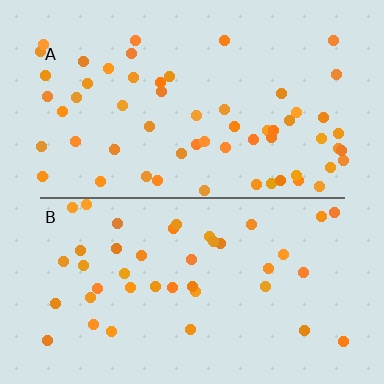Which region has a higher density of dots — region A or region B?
A (the top).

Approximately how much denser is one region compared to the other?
Approximately 1.4× — region A over region B.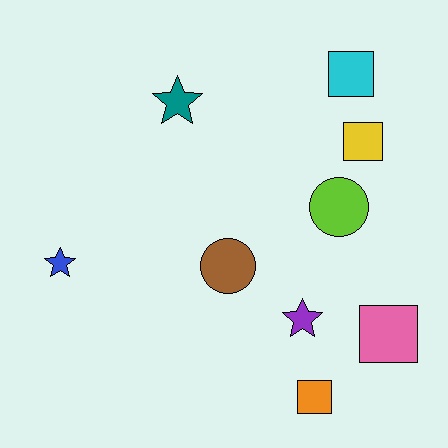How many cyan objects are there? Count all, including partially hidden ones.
There is 1 cyan object.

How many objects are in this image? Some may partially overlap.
There are 9 objects.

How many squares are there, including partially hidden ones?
There are 4 squares.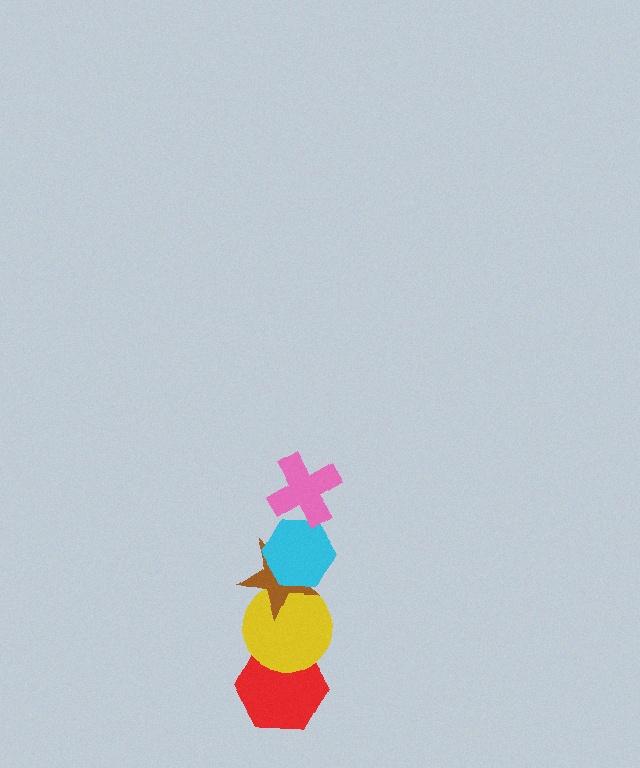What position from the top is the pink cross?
The pink cross is 1st from the top.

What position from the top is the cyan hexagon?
The cyan hexagon is 2nd from the top.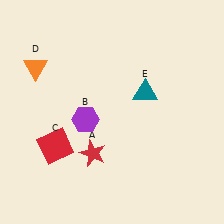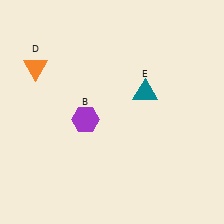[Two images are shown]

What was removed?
The red star (A), the red square (C) were removed in Image 2.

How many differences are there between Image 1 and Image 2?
There are 2 differences between the two images.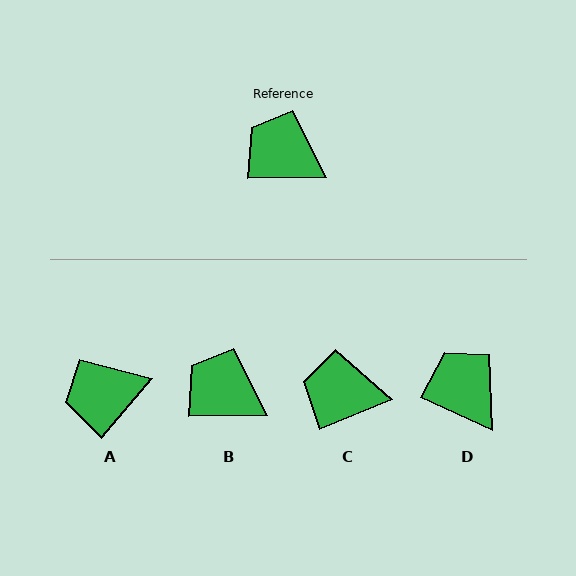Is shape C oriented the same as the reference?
No, it is off by about 22 degrees.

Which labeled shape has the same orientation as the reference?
B.